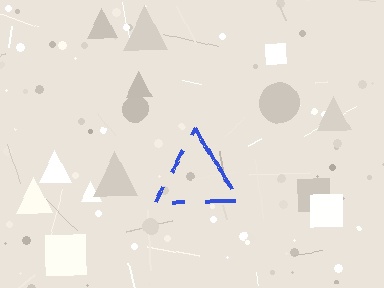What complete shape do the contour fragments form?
The contour fragments form a triangle.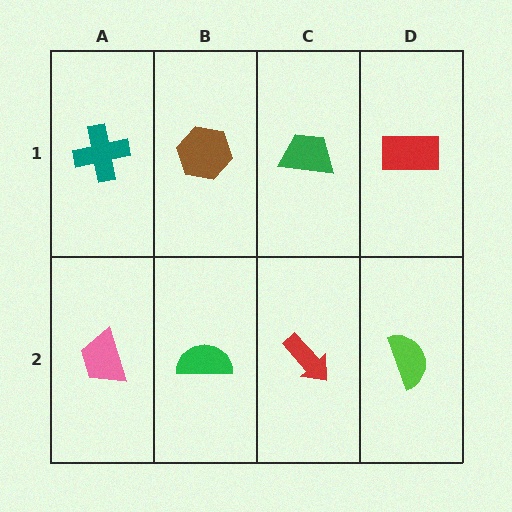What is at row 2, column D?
A lime semicircle.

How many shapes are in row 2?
4 shapes.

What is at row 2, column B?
A green semicircle.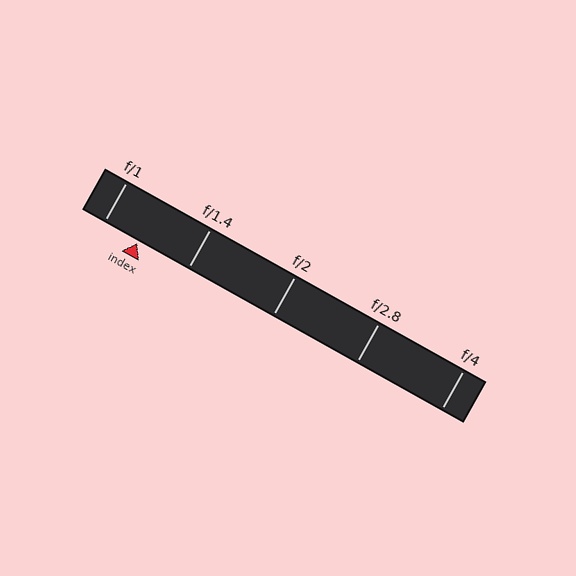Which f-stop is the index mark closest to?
The index mark is closest to f/1.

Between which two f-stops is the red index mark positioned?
The index mark is between f/1 and f/1.4.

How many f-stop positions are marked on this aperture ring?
There are 5 f-stop positions marked.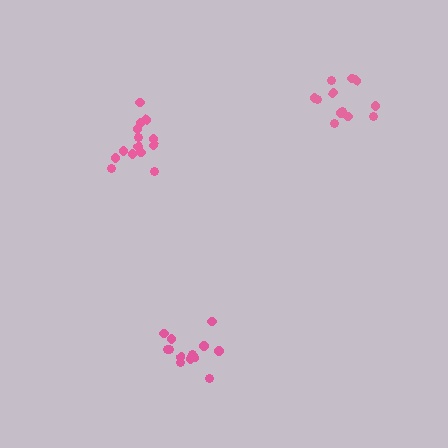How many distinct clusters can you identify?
There are 3 distinct clusters.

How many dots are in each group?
Group 1: 13 dots, Group 2: 14 dots, Group 3: 12 dots (39 total).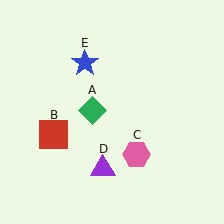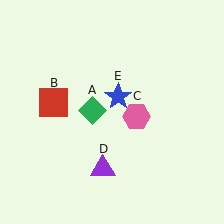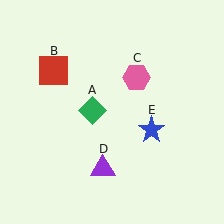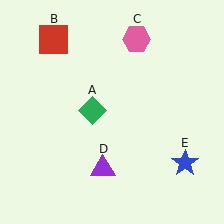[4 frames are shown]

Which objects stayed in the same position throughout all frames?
Green diamond (object A) and purple triangle (object D) remained stationary.